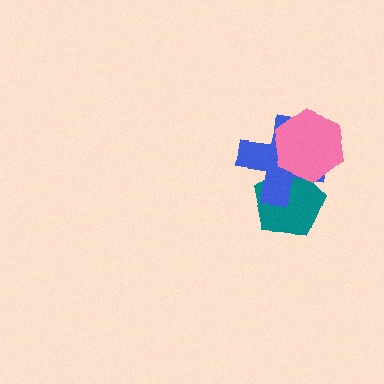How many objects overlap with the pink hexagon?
2 objects overlap with the pink hexagon.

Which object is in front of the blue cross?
The pink hexagon is in front of the blue cross.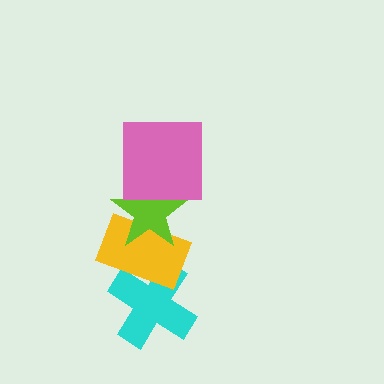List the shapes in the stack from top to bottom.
From top to bottom: the pink square, the lime star, the yellow rectangle, the cyan cross.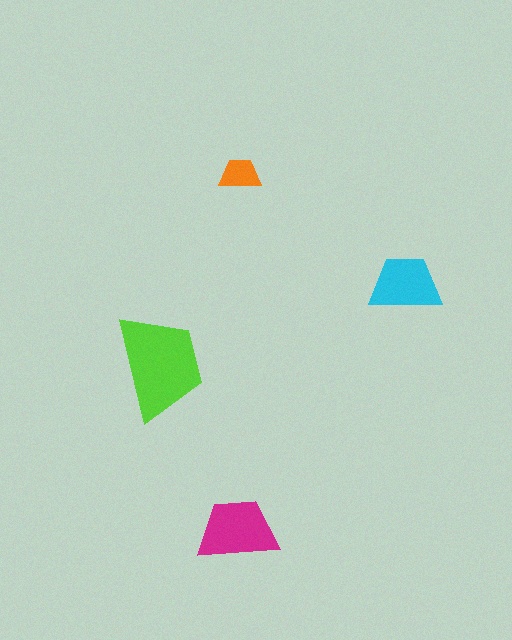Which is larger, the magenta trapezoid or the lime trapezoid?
The lime one.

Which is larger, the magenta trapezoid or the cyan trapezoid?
The magenta one.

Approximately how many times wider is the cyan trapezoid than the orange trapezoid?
About 1.5 times wider.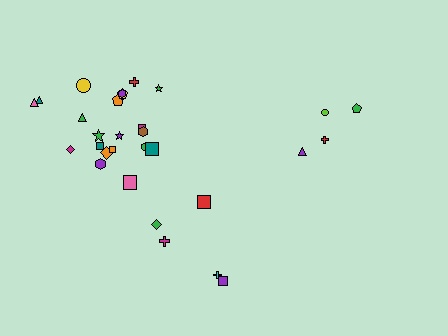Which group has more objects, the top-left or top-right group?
The top-left group.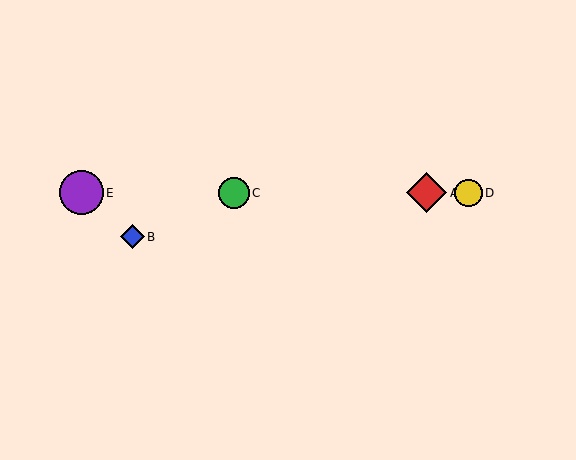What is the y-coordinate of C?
Object C is at y≈193.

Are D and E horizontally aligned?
Yes, both are at y≈193.